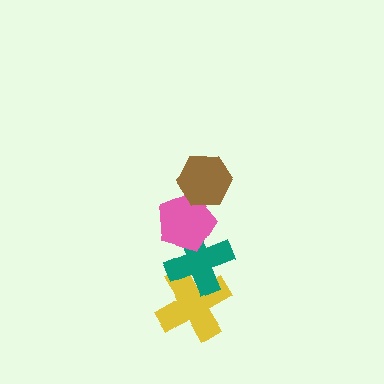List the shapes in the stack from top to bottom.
From top to bottom: the brown hexagon, the pink pentagon, the teal cross, the yellow cross.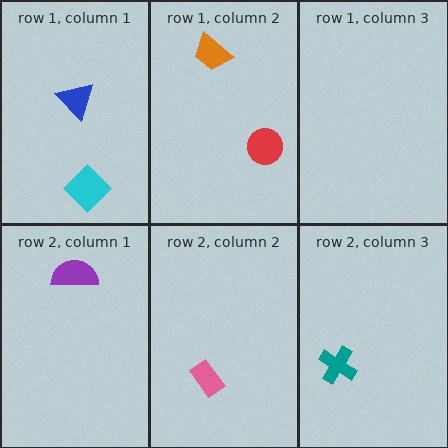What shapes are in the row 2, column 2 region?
The pink rectangle.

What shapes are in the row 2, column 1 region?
The purple semicircle.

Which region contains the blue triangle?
The row 1, column 1 region.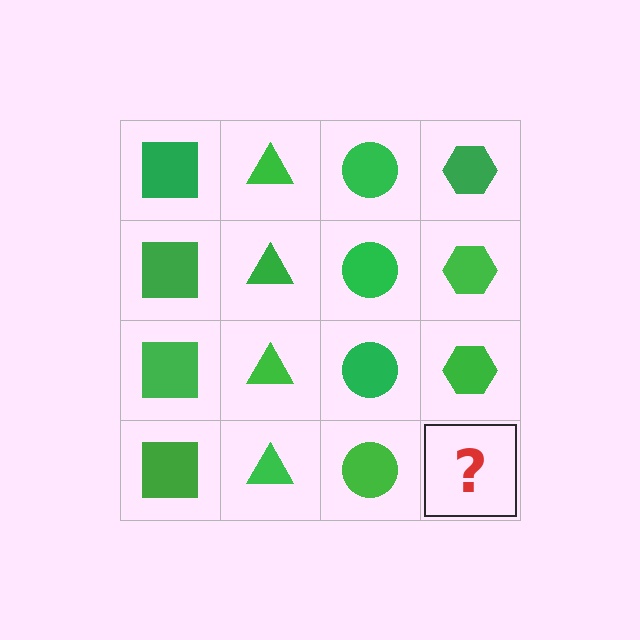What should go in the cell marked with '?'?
The missing cell should contain a green hexagon.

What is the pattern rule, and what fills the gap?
The rule is that each column has a consistent shape. The gap should be filled with a green hexagon.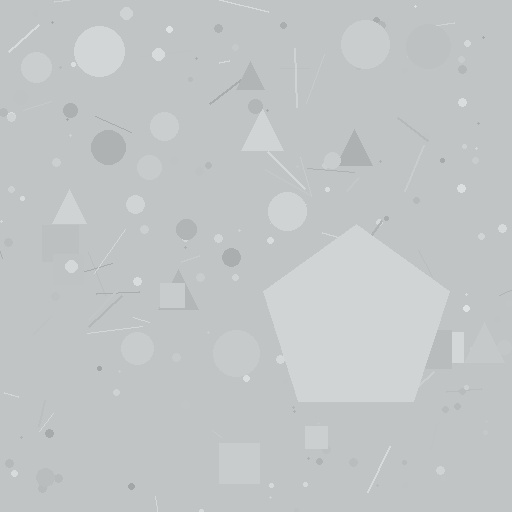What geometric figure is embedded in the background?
A pentagon is embedded in the background.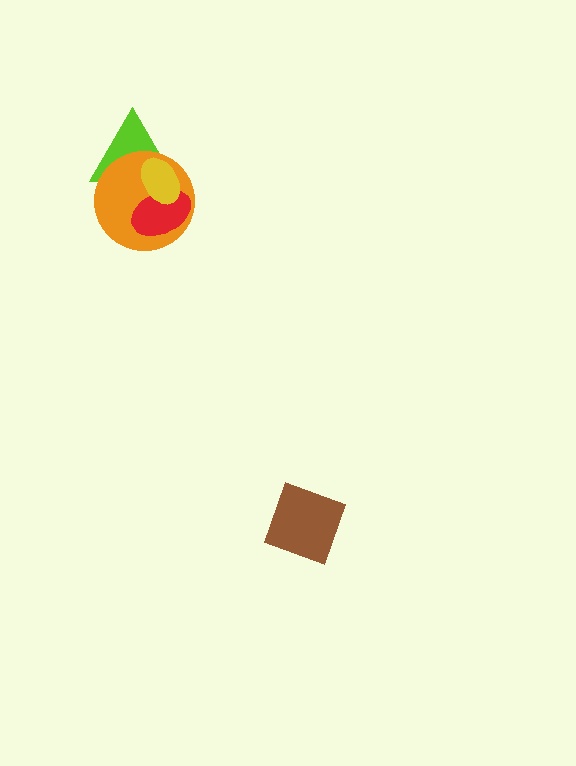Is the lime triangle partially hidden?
Yes, it is partially covered by another shape.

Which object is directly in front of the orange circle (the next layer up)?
The red ellipse is directly in front of the orange circle.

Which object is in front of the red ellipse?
The yellow ellipse is in front of the red ellipse.